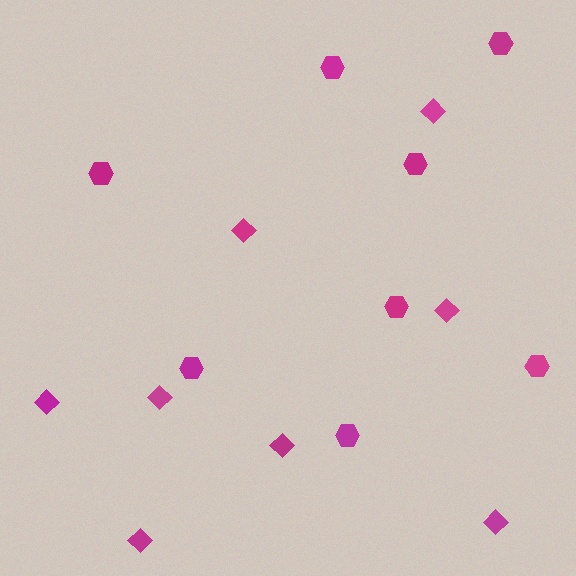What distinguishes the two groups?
There are 2 groups: one group of diamonds (8) and one group of hexagons (8).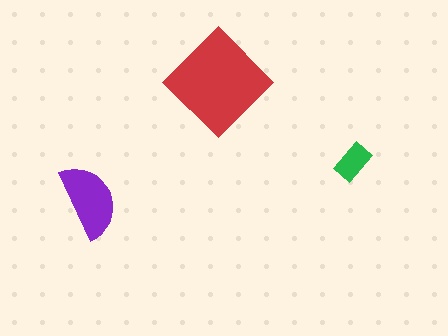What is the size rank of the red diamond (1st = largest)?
1st.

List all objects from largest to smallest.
The red diamond, the purple semicircle, the green rectangle.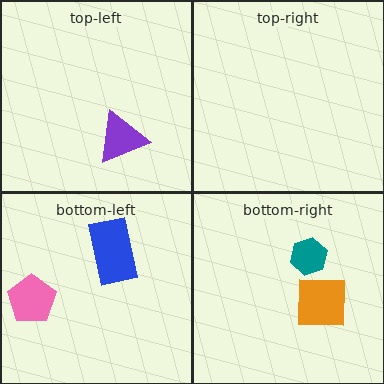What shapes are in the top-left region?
The purple triangle.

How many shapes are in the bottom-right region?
2.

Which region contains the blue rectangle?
The bottom-left region.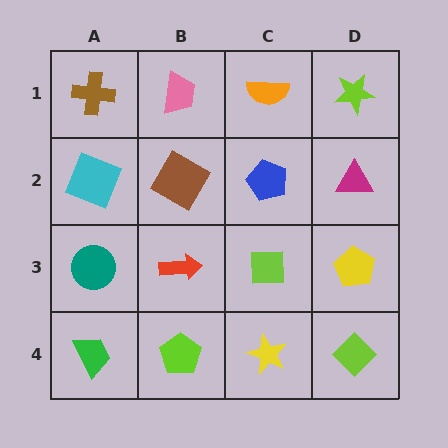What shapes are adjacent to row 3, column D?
A magenta triangle (row 2, column D), a lime diamond (row 4, column D), a lime square (row 3, column C).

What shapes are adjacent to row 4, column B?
A red arrow (row 3, column B), a green trapezoid (row 4, column A), a yellow star (row 4, column C).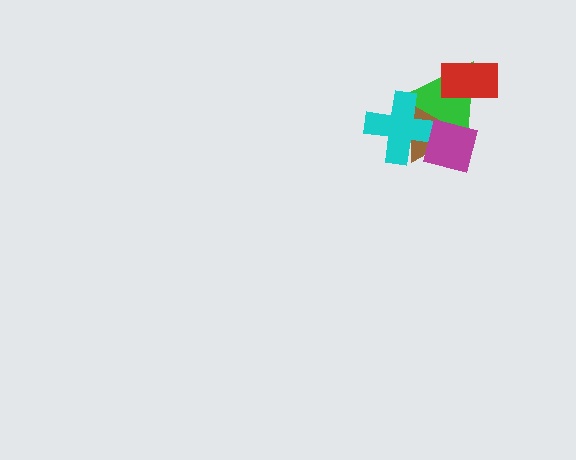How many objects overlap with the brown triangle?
3 objects overlap with the brown triangle.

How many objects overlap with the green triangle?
4 objects overlap with the green triangle.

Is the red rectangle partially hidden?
No, no other shape covers it.